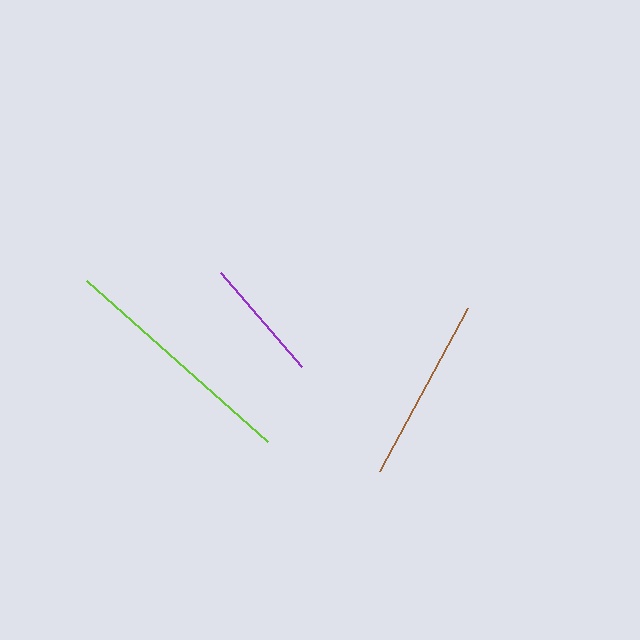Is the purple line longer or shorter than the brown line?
The brown line is longer than the purple line.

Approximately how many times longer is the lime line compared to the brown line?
The lime line is approximately 1.3 times the length of the brown line.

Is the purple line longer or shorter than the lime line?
The lime line is longer than the purple line.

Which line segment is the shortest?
The purple line is the shortest at approximately 124 pixels.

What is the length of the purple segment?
The purple segment is approximately 124 pixels long.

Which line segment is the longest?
The lime line is the longest at approximately 243 pixels.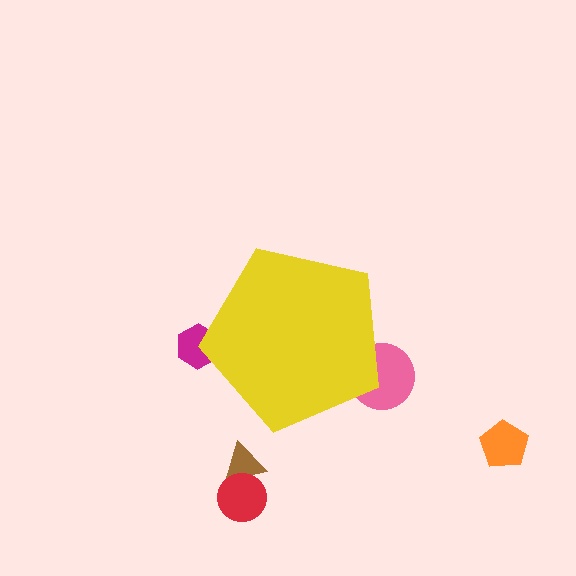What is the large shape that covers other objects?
A yellow pentagon.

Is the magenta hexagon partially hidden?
Yes, the magenta hexagon is partially hidden behind the yellow pentagon.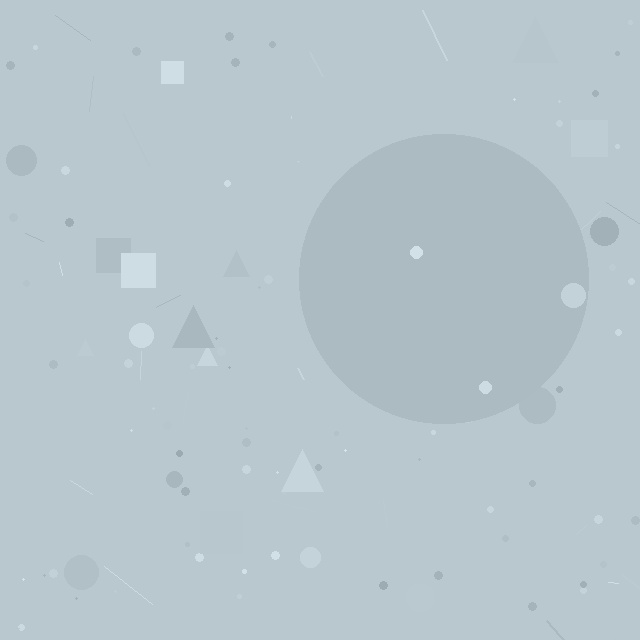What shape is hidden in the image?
A circle is hidden in the image.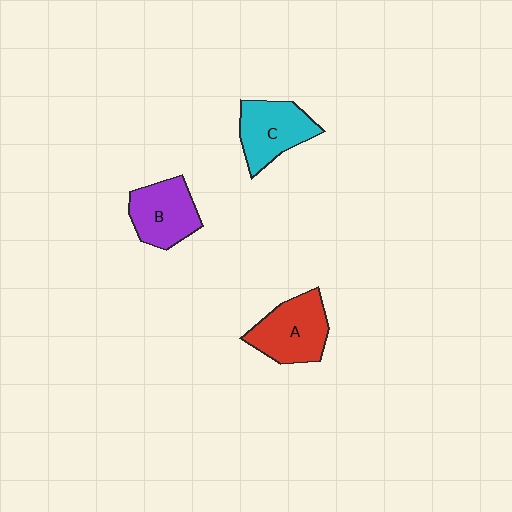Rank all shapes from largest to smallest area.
From largest to smallest: A (red), C (cyan), B (purple).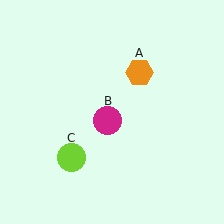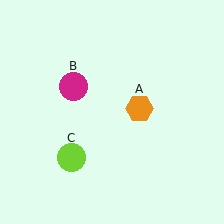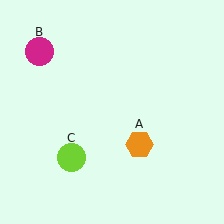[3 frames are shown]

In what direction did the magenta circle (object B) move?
The magenta circle (object B) moved up and to the left.